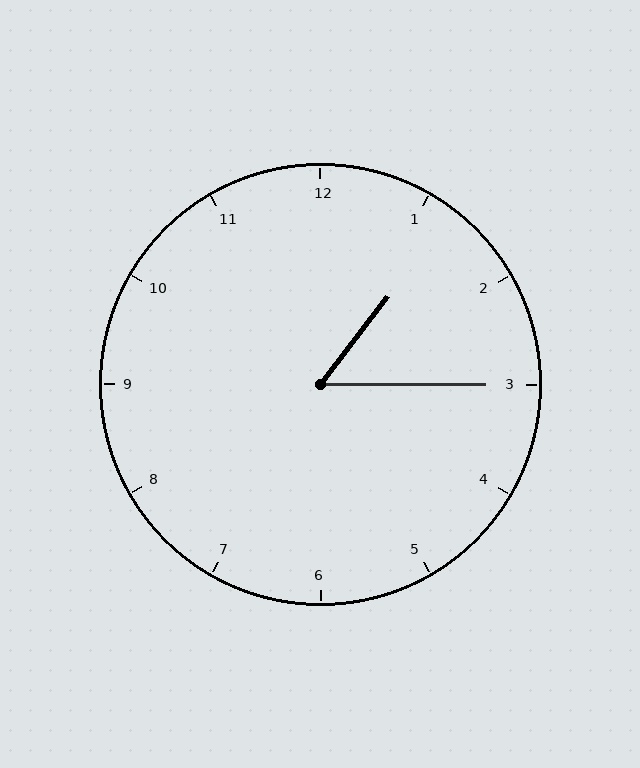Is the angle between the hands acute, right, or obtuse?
It is acute.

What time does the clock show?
1:15.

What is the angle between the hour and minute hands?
Approximately 52 degrees.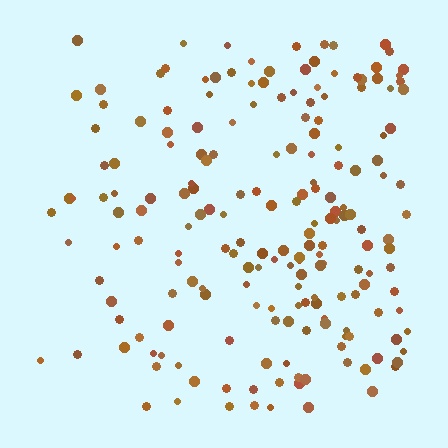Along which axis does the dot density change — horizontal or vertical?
Horizontal.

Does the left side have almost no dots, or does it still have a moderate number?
Still a moderate number, just noticeably fewer than the right.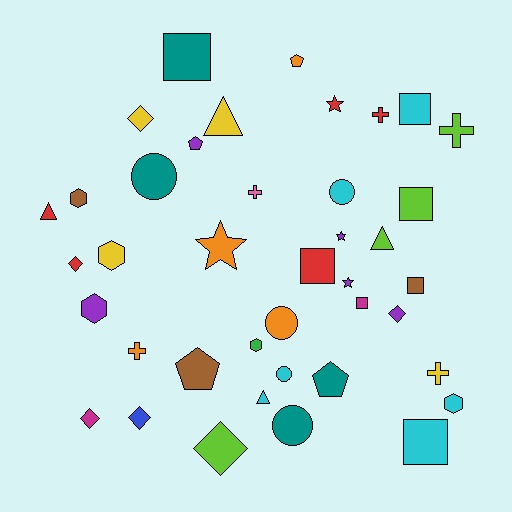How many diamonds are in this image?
There are 6 diamonds.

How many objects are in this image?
There are 40 objects.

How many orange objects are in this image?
There are 4 orange objects.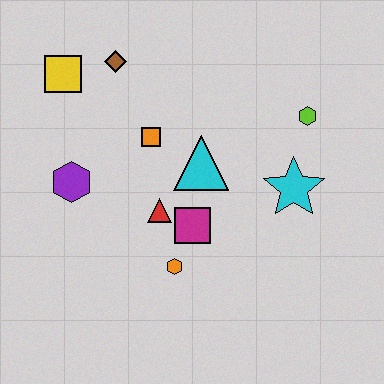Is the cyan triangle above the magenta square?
Yes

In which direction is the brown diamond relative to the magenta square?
The brown diamond is above the magenta square.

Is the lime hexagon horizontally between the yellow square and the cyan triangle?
No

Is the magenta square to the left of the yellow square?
No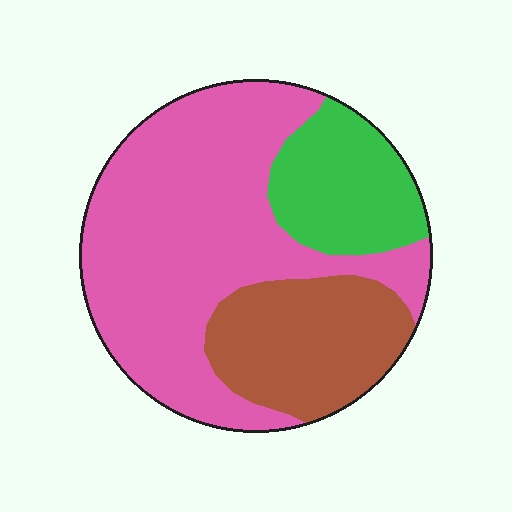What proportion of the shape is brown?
Brown covers about 25% of the shape.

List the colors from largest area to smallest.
From largest to smallest: pink, brown, green.